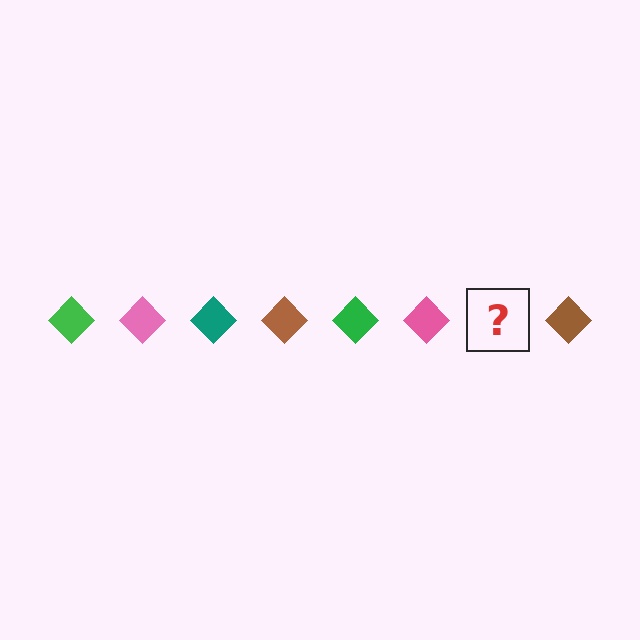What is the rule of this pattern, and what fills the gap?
The rule is that the pattern cycles through green, pink, teal, brown diamonds. The gap should be filled with a teal diamond.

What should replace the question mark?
The question mark should be replaced with a teal diamond.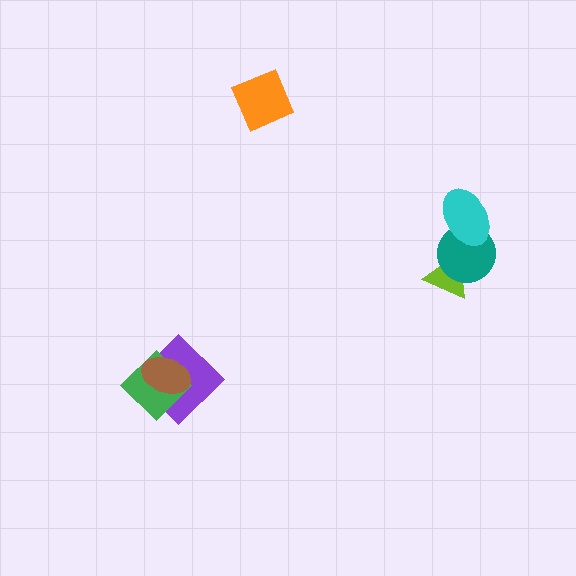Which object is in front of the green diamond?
The brown ellipse is in front of the green diamond.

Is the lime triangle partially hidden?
Yes, it is partially covered by another shape.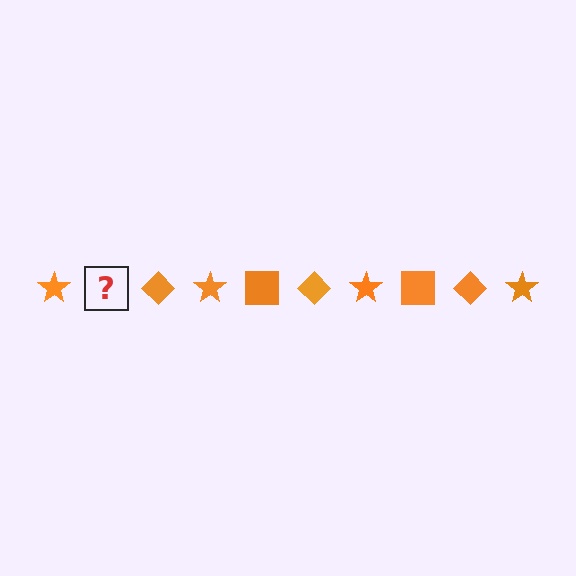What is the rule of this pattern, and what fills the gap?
The rule is that the pattern cycles through star, square, diamond shapes in orange. The gap should be filled with an orange square.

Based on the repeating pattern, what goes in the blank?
The blank should be an orange square.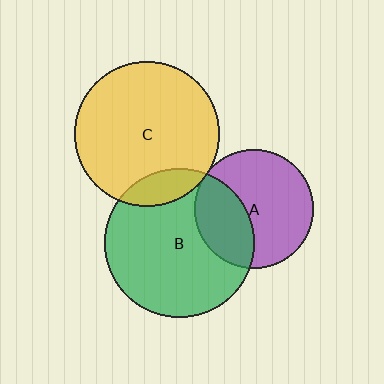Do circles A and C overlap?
Yes.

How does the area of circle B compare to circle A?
Approximately 1.6 times.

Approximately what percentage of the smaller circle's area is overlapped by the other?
Approximately 5%.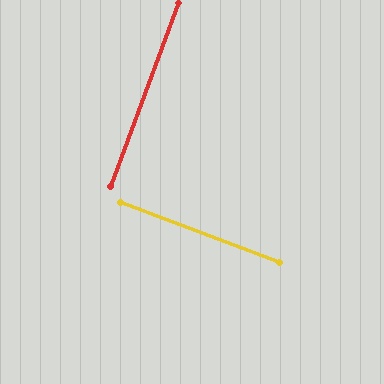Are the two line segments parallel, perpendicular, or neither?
Perpendicular — they meet at approximately 90°.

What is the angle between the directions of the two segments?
Approximately 90 degrees.